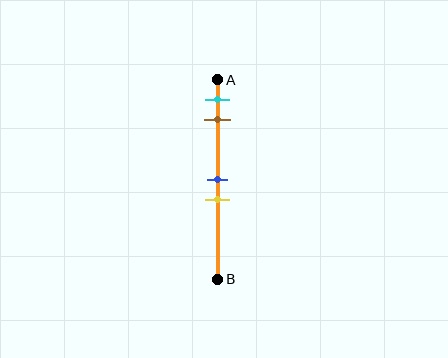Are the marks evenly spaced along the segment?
No, the marks are not evenly spaced.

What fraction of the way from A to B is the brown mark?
The brown mark is approximately 20% (0.2) of the way from A to B.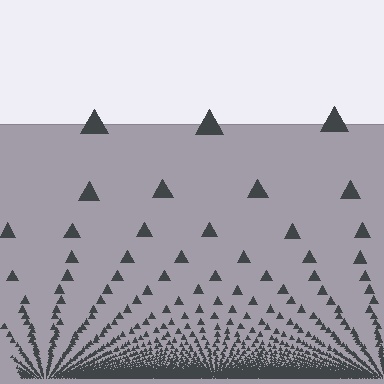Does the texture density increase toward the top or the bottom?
Density increases toward the bottom.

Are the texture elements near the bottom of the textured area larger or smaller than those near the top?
Smaller. The gradient is inverted — elements near the bottom are smaller and denser.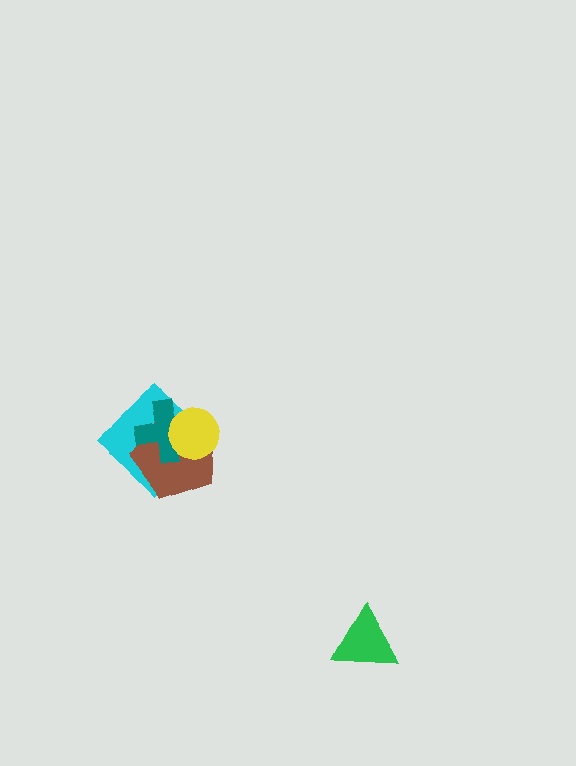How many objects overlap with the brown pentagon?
3 objects overlap with the brown pentagon.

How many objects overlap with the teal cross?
3 objects overlap with the teal cross.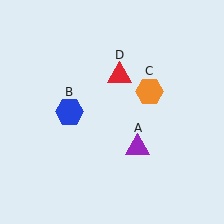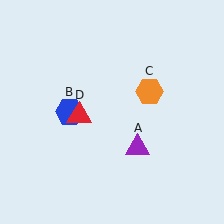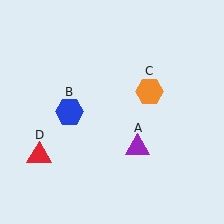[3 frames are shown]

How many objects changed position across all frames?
1 object changed position: red triangle (object D).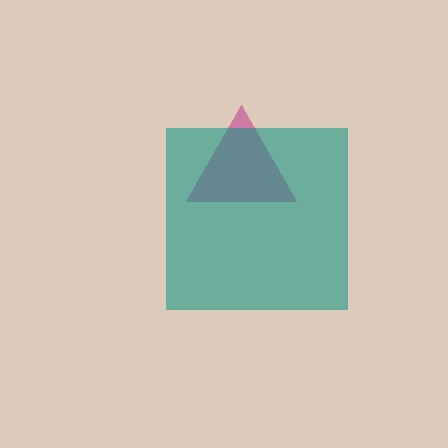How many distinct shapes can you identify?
There are 2 distinct shapes: a magenta triangle, a teal square.